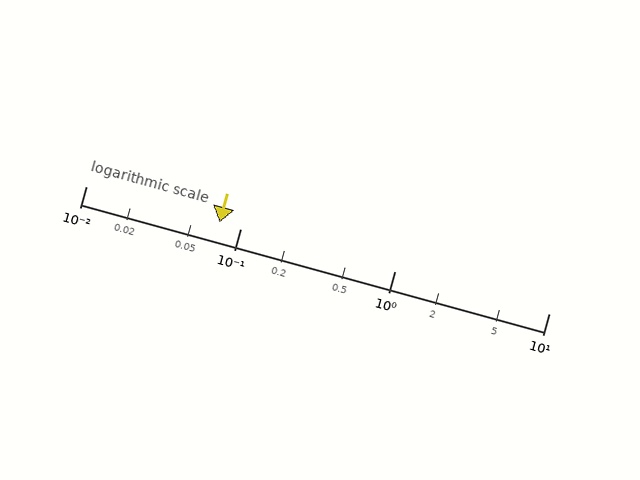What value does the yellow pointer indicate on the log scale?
The pointer indicates approximately 0.073.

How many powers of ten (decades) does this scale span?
The scale spans 3 decades, from 0.01 to 10.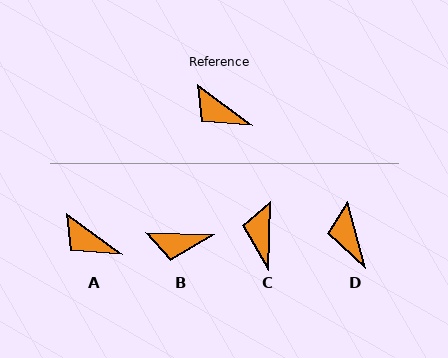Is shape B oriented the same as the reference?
No, it is off by about 35 degrees.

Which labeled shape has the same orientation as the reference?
A.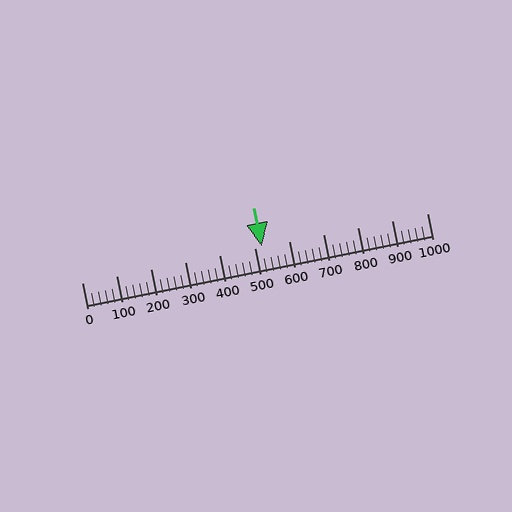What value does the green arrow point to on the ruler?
The green arrow points to approximately 520.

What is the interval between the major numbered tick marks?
The major tick marks are spaced 100 units apart.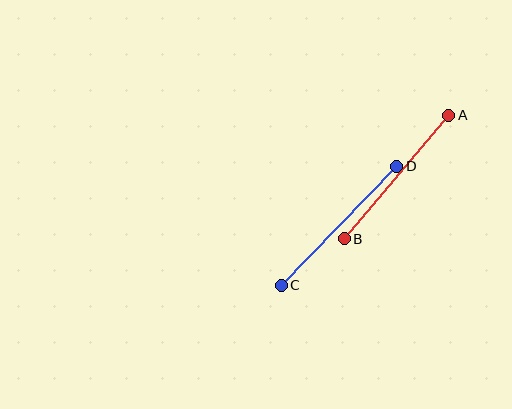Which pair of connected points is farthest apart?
Points C and D are farthest apart.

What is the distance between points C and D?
The distance is approximately 166 pixels.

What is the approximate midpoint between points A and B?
The midpoint is at approximately (396, 177) pixels.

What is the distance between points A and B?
The distance is approximately 162 pixels.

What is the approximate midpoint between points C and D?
The midpoint is at approximately (339, 226) pixels.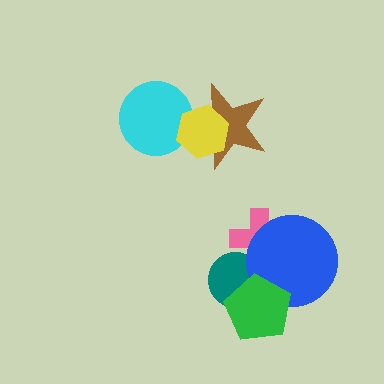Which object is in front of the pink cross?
The blue circle is in front of the pink cross.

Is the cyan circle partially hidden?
Yes, it is partially covered by another shape.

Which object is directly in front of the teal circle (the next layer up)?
The pink cross is directly in front of the teal circle.